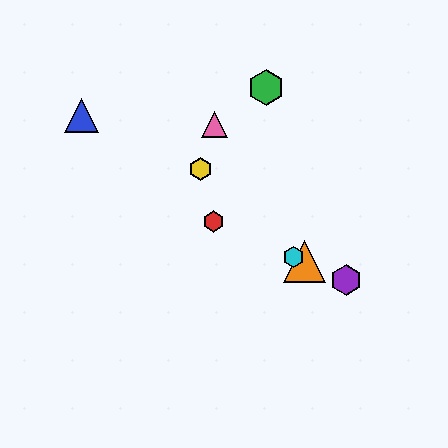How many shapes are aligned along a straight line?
4 shapes (the red hexagon, the purple hexagon, the orange triangle, the cyan hexagon) are aligned along a straight line.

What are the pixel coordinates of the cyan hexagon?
The cyan hexagon is at (294, 257).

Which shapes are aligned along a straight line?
The red hexagon, the purple hexagon, the orange triangle, the cyan hexagon are aligned along a straight line.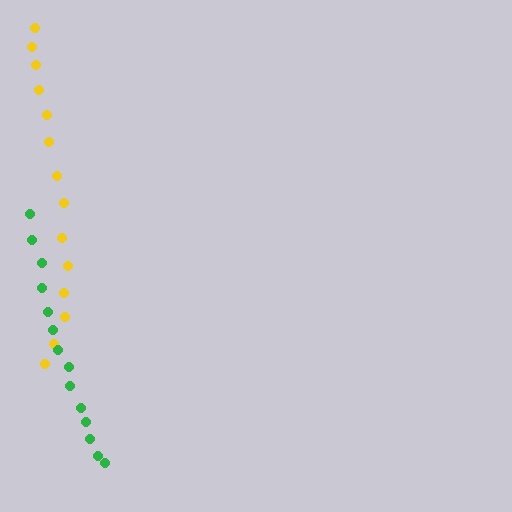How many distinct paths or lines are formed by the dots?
There are 2 distinct paths.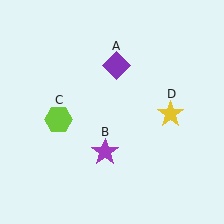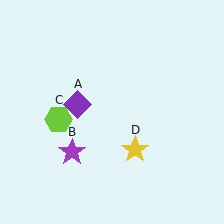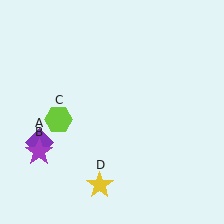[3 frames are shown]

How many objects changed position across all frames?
3 objects changed position: purple diamond (object A), purple star (object B), yellow star (object D).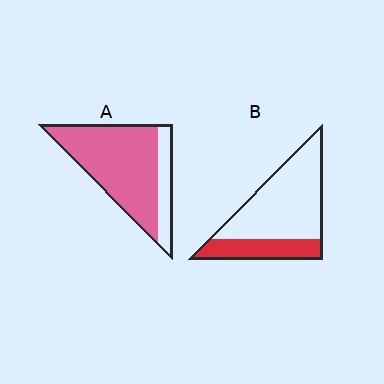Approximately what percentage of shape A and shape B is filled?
A is approximately 80% and B is approximately 30%.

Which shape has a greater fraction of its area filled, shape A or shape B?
Shape A.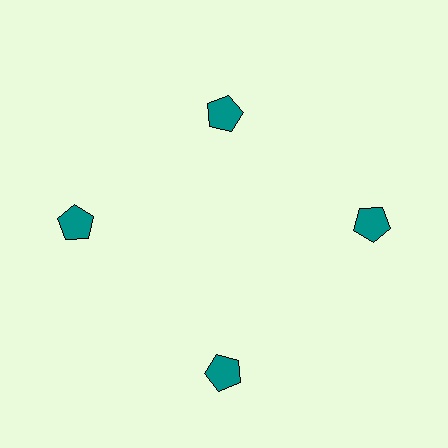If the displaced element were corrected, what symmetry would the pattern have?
It would have 4-fold rotational symmetry — the pattern would map onto itself every 90 degrees.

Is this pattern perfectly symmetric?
No. The 4 teal pentagons are arranged in a ring, but one element near the 12 o'clock position is pulled inward toward the center, breaking the 4-fold rotational symmetry.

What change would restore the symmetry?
The symmetry would be restored by moving it outward, back onto the ring so that all 4 pentagons sit at equal angles and equal distance from the center.